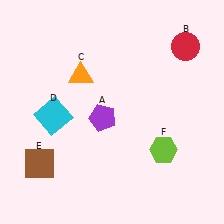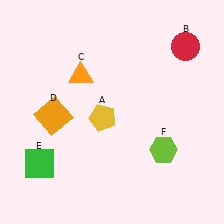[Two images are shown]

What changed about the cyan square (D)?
In Image 1, D is cyan. In Image 2, it changed to orange.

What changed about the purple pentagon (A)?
In Image 1, A is purple. In Image 2, it changed to yellow.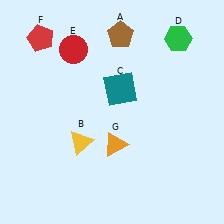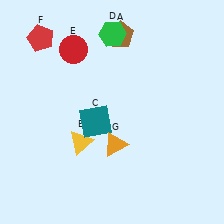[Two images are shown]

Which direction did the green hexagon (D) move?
The green hexagon (D) moved left.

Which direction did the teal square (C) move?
The teal square (C) moved down.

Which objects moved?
The objects that moved are: the teal square (C), the green hexagon (D).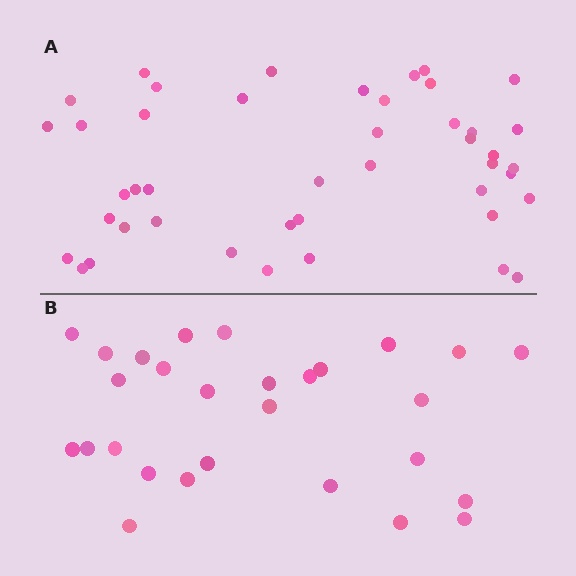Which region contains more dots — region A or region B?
Region A (the top region) has more dots.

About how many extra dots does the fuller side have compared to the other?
Region A has approximately 15 more dots than region B.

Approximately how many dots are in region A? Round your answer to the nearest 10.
About 40 dots. (The exact count is 44, which rounds to 40.)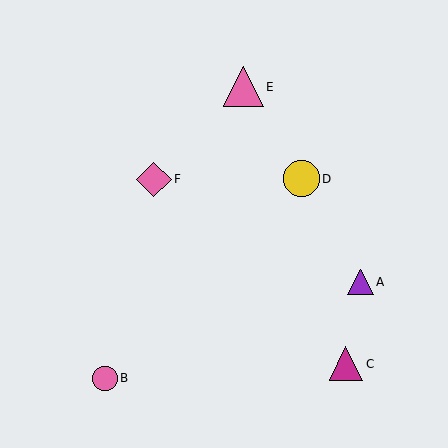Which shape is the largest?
The pink triangle (labeled E) is the largest.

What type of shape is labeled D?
Shape D is a yellow circle.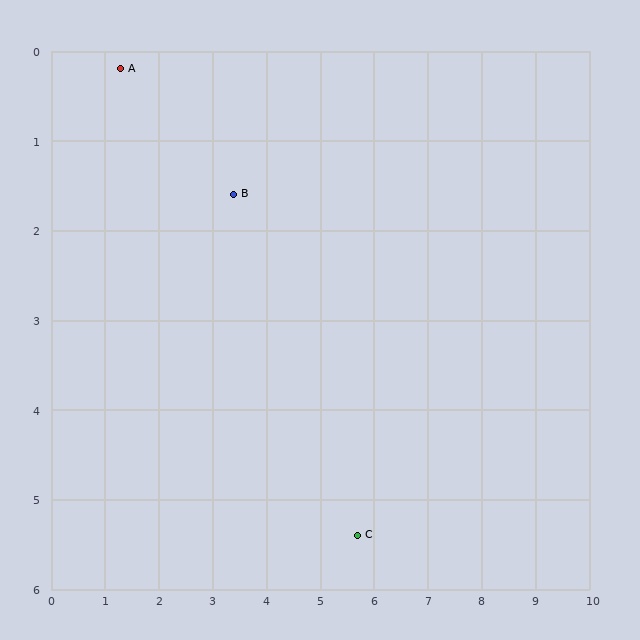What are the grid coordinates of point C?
Point C is at approximately (5.7, 5.4).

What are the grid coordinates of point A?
Point A is at approximately (1.3, 0.2).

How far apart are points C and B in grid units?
Points C and B are about 4.4 grid units apart.